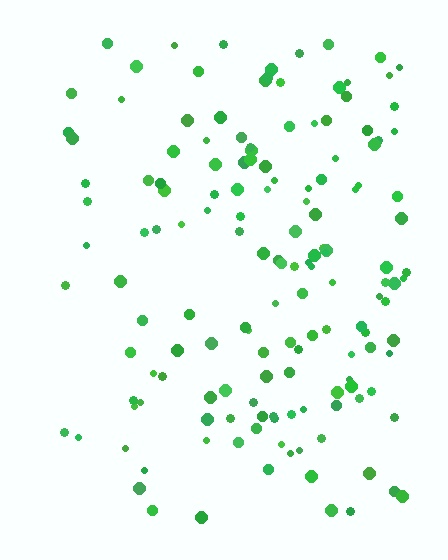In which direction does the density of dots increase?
From left to right, with the right side densest.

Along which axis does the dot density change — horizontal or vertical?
Horizontal.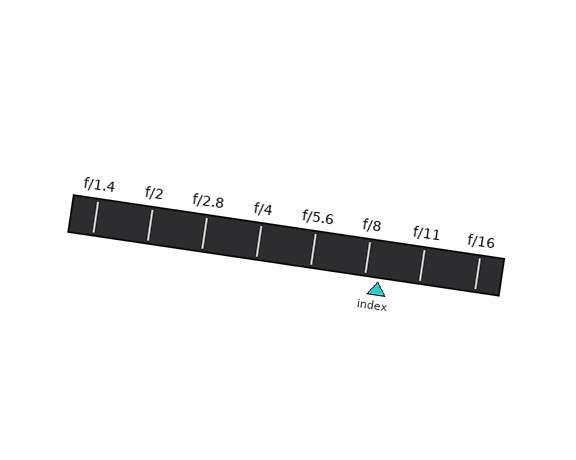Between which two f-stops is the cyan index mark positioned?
The index mark is between f/8 and f/11.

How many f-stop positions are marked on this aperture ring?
There are 8 f-stop positions marked.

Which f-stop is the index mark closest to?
The index mark is closest to f/8.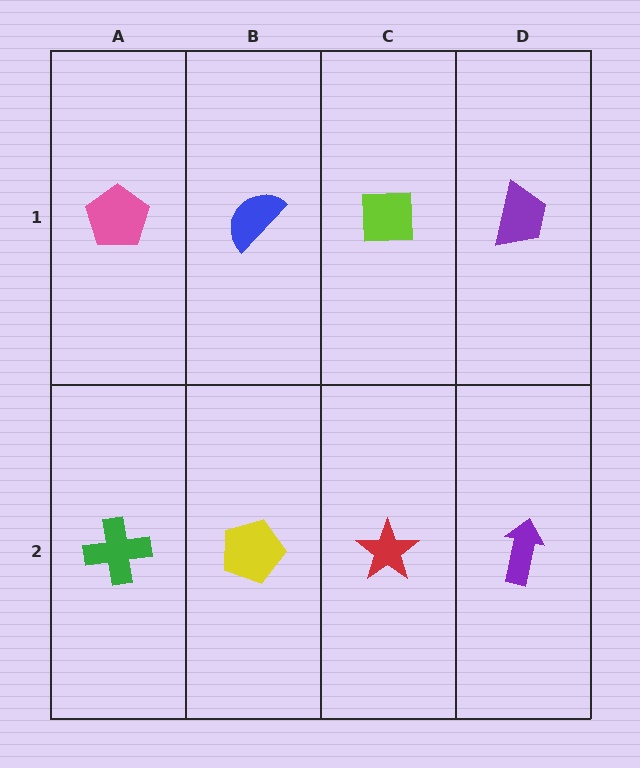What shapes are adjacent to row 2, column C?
A lime square (row 1, column C), a yellow pentagon (row 2, column B), a purple arrow (row 2, column D).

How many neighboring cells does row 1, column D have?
2.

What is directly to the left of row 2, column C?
A yellow pentagon.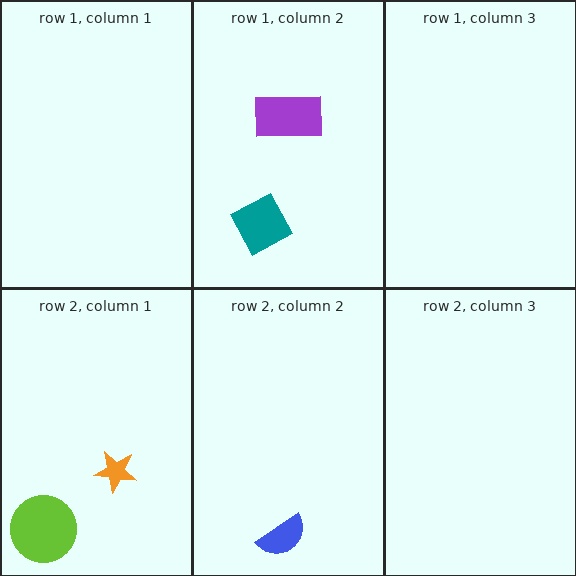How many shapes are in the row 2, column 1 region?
2.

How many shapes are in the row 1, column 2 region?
2.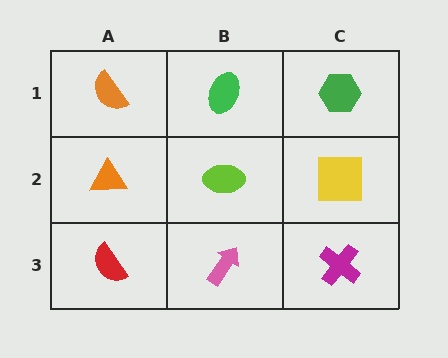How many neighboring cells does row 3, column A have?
2.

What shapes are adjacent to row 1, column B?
A lime ellipse (row 2, column B), an orange semicircle (row 1, column A), a green hexagon (row 1, column C).